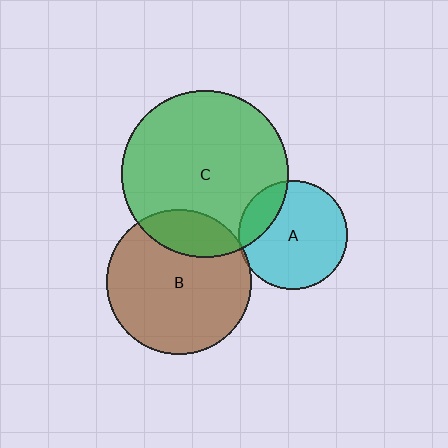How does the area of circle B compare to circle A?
Approximately 1.8 times.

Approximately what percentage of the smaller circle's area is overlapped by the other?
Approximately 5%.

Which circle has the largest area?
Circle C (green).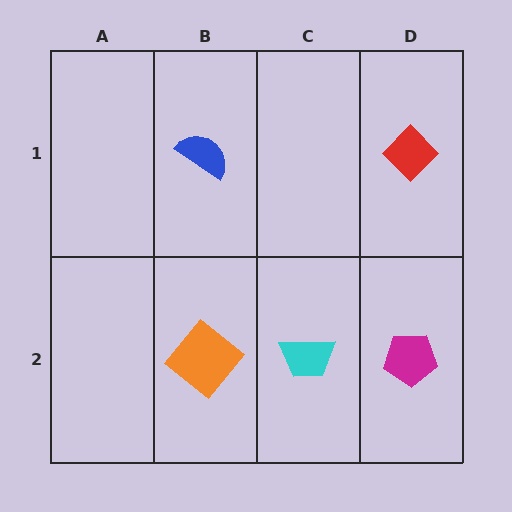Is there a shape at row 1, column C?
No, that cell is empty.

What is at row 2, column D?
A magenta pentagon.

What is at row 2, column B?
An orange diamond.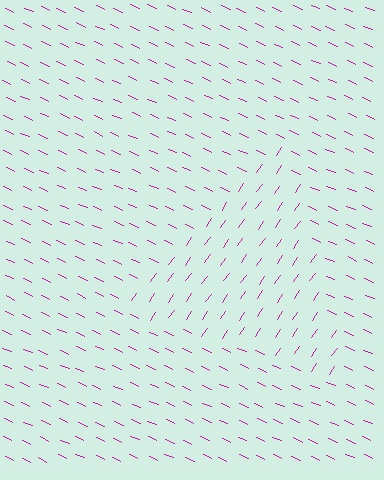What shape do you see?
I see a triangle.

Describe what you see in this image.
The image is filled with small magenta line segments. A triangle region in the image has lines oriented differently from the surrounding lines, creating a visible texture boundary.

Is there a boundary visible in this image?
Yes, there is a texture boundary formed by a change in line orientation.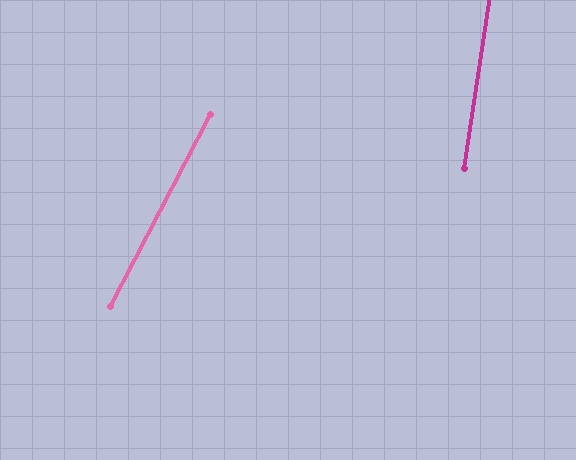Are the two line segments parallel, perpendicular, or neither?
Neither parallel nor perpendicular — they differ by about 19°.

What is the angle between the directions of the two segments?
Approximately 19 degrees.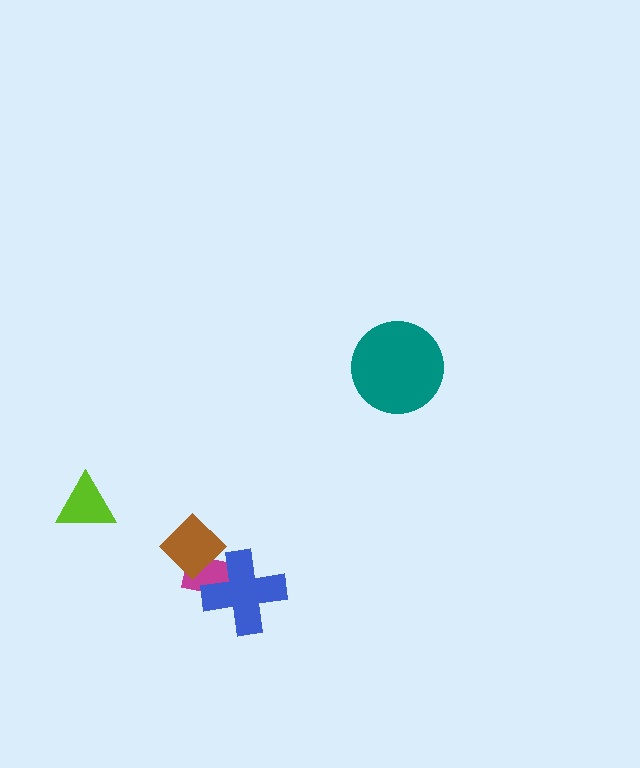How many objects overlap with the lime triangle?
0 objects overlap with the lime triangle.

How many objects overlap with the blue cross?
1 object overlaps with the blue cross.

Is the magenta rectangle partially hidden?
Yes, it is partially covered by another shape.